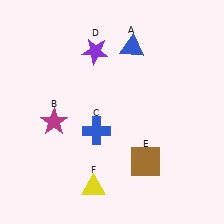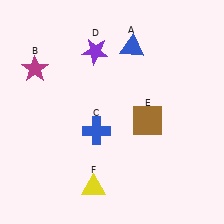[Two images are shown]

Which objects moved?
The objects that moved are: the magenta star (B), the brown square (E).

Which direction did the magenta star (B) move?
The magenta star (B) moved up.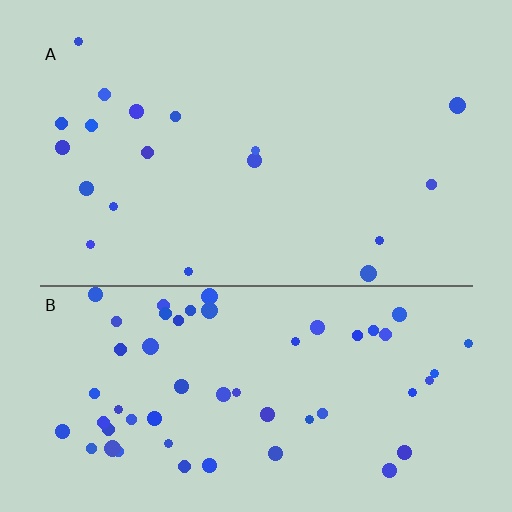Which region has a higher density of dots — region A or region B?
B (the bottom).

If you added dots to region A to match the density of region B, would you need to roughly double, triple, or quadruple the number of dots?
Approximately triple.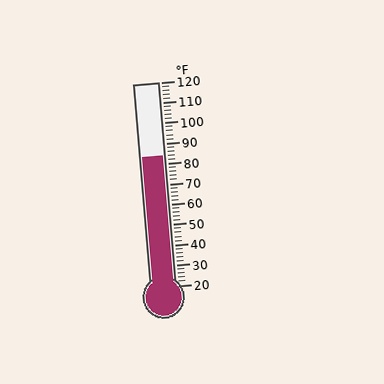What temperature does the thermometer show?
The thermometer shows approximately 84°F.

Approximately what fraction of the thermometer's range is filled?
The thermometer is filled to approximately 65% of its range.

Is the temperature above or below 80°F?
The temperature is above 80°F.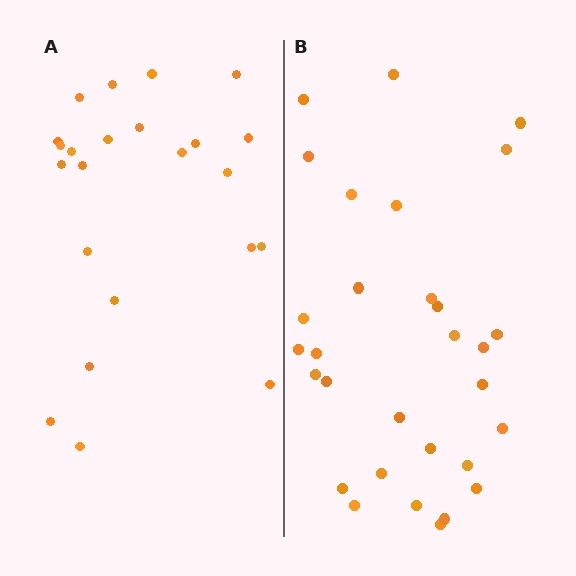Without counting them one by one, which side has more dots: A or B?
Region B (the right region) has more dots.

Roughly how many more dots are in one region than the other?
Region B has roughly 8 or so more dots than region A.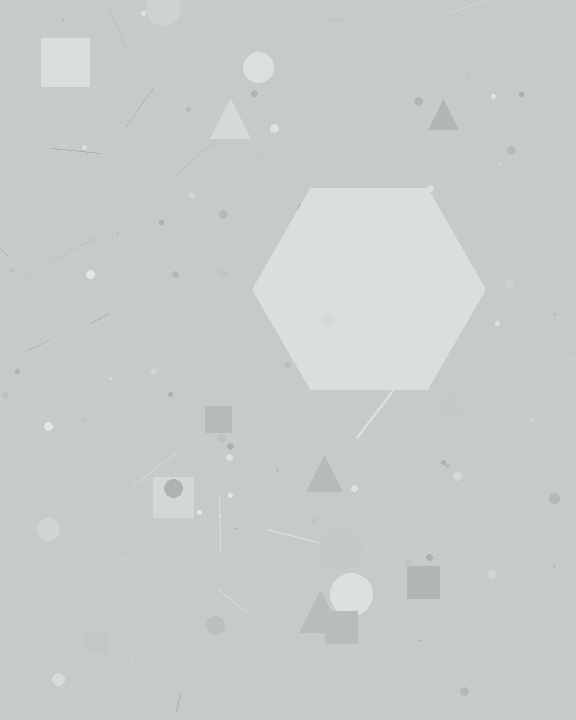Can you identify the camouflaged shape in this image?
The camouflaged shape is a hexagon.